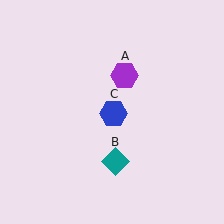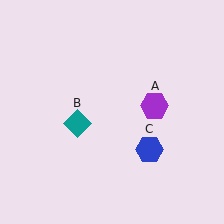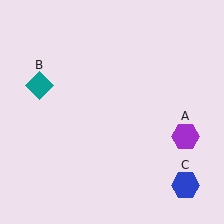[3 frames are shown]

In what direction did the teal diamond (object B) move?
The teal diamond (object B) moved up and to the left.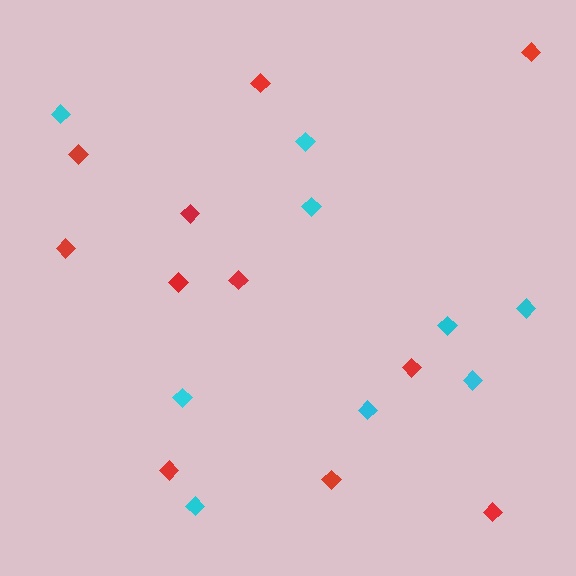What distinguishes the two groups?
There are 2 groups: one group of red diamonds (11) and one group of cyan diamonds (9).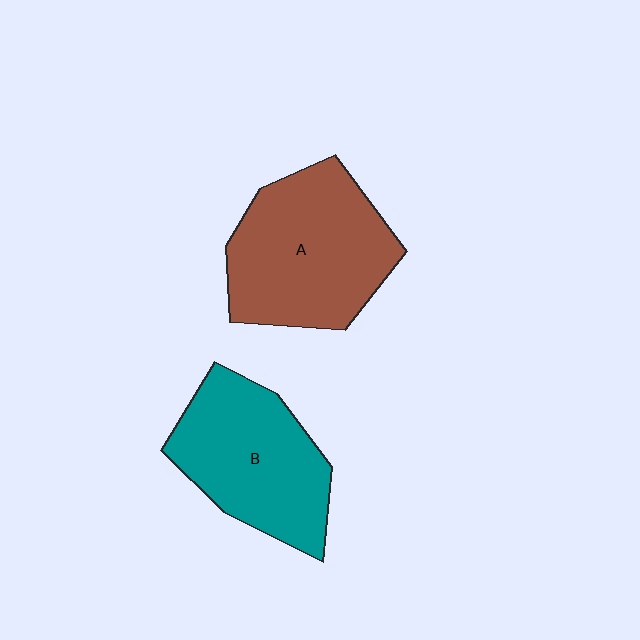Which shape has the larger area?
Shape A (brown).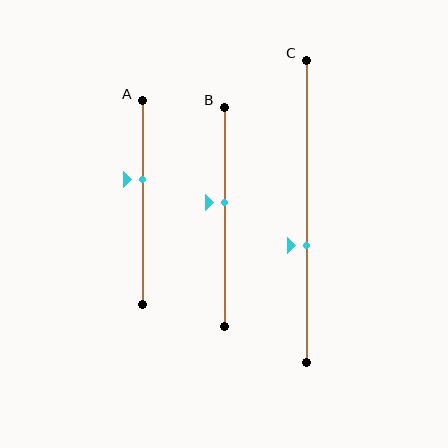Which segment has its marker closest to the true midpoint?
Segment B has its marker closest to the true midpoint.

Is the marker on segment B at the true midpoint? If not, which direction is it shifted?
No, the marker on segment B is shifted upward by about 7% of the segment length.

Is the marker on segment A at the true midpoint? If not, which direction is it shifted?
No, the marker on segment A is shifted upward by about 12% of the segment length.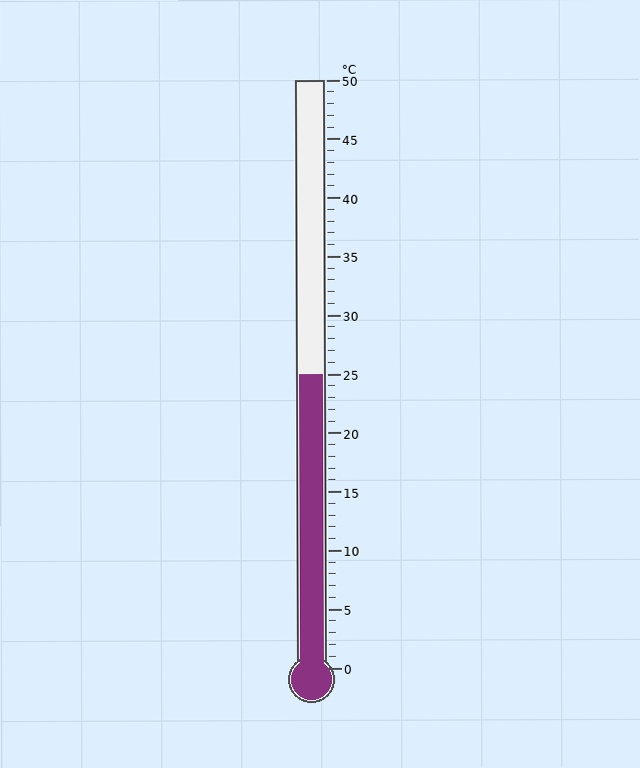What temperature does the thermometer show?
The thermometer shows approximately 25°C.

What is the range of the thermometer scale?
The thermometer scale ranges from 0°C to 50°C.